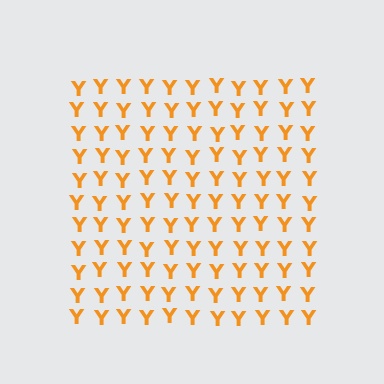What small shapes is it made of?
It is made of small letter Y's.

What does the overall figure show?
The overall figure shows a square.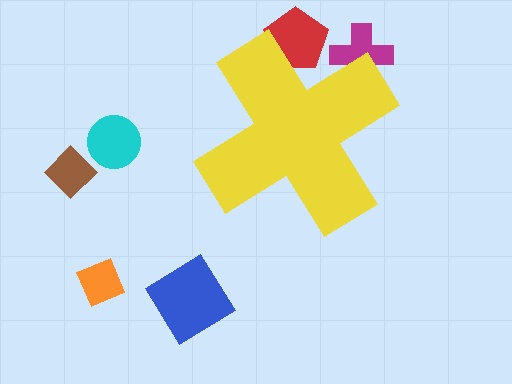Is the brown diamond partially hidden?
No, the brown diamond is fully visible.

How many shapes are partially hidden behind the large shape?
2 shapes are partially hidden.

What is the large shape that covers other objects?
A yellow cross.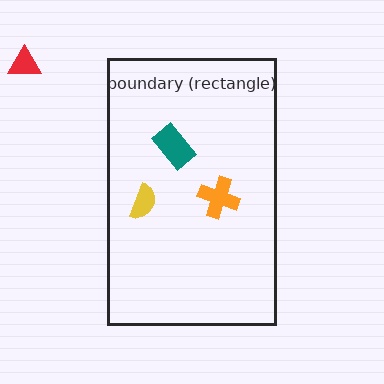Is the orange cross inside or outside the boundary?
Inside.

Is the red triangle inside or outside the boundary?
Outside.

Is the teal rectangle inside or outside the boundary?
Inside.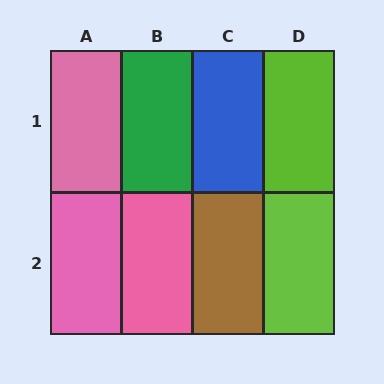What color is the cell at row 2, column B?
Pink.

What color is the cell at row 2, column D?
Lime.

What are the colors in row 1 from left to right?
Pink, green, blue, lime.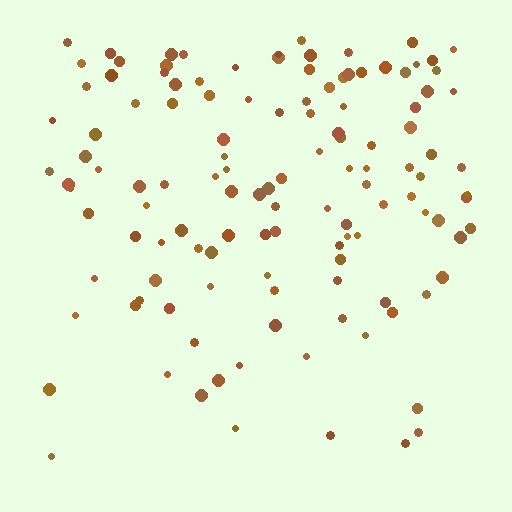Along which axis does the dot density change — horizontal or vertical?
Vertical.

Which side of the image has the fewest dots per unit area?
The bottom.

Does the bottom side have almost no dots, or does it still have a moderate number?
Still a moderate number, just noticeably fewer than the top.